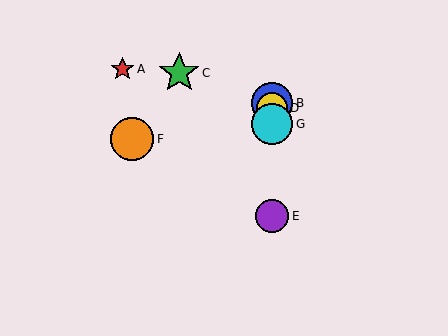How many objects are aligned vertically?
4 objects (B, D, E, G) are aligned vertically.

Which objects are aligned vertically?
Objects B, D, E, G are aligned vertically.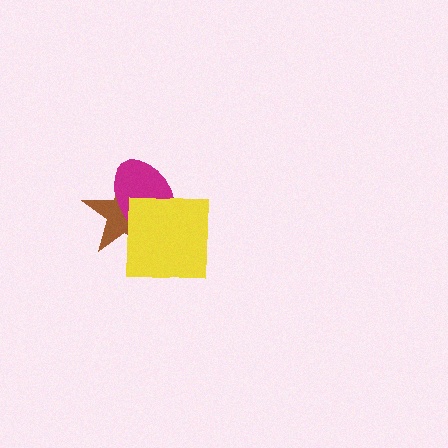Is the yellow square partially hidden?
No, no other shape covers it.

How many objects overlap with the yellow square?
2 objects overlap with the yellow square.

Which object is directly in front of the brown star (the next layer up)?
The magenta ellipse is directly in front of the brown star.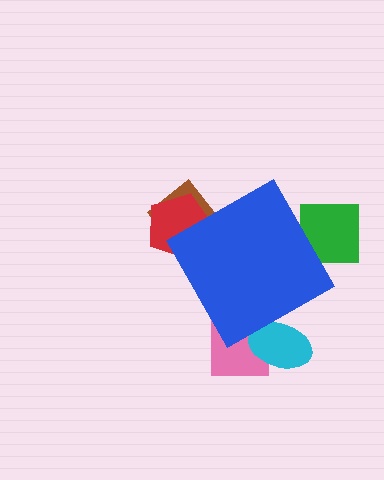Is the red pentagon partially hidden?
Yes, the red pentagon is partially hidden behind the blue diamond.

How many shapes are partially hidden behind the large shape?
5 shapes are partially hidden.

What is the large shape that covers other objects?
A blue diamond.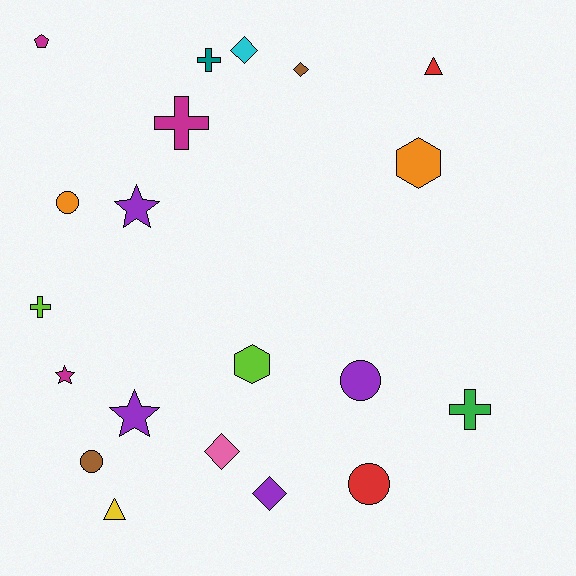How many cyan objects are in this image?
There is 1 cyan object.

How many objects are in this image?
There are 20 objects.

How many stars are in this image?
There are 3 stars.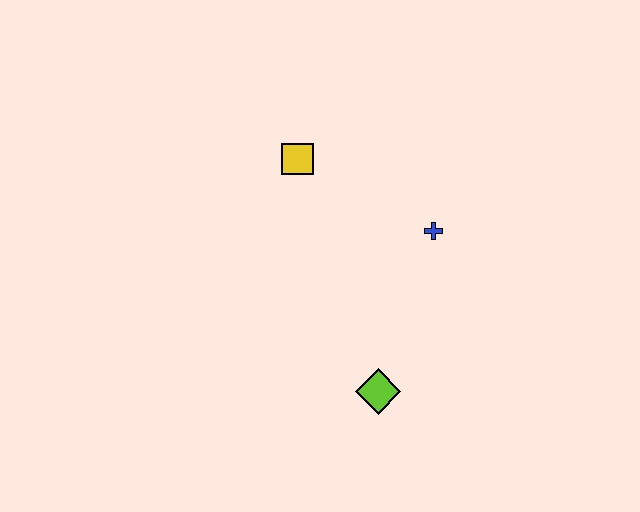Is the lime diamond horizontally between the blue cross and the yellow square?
Yes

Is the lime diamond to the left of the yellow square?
No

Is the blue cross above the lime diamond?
Yes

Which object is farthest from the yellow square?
The lime diamond is farthest from the yellow square.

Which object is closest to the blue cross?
The yellow square is closest to the blue cross.